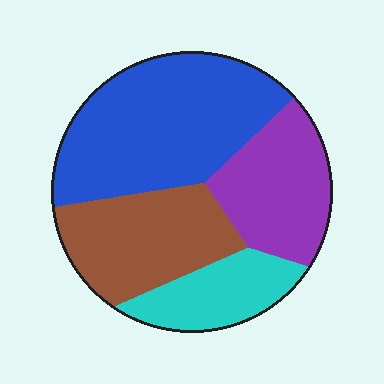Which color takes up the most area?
Blue, at roughly 40%.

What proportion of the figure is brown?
Brown covers roughly 25% of the figure.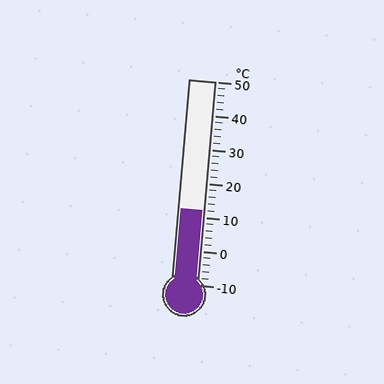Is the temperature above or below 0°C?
The temperature is above 0°C.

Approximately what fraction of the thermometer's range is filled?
The thermometer is filled to approximately 35% of its range.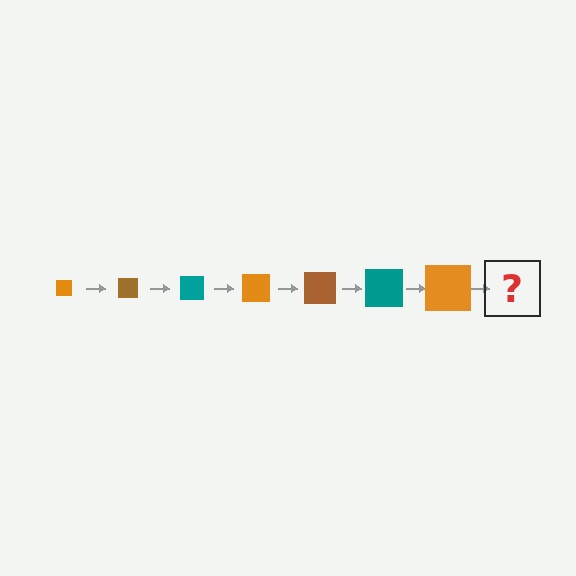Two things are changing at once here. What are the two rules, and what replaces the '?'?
The two rules are that the square grows larger each step and the color cycles through orange, brown, and teal. The '?' should be a brown square, larger than the previous one.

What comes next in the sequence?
The next element should be a brown square, larger than the previous one.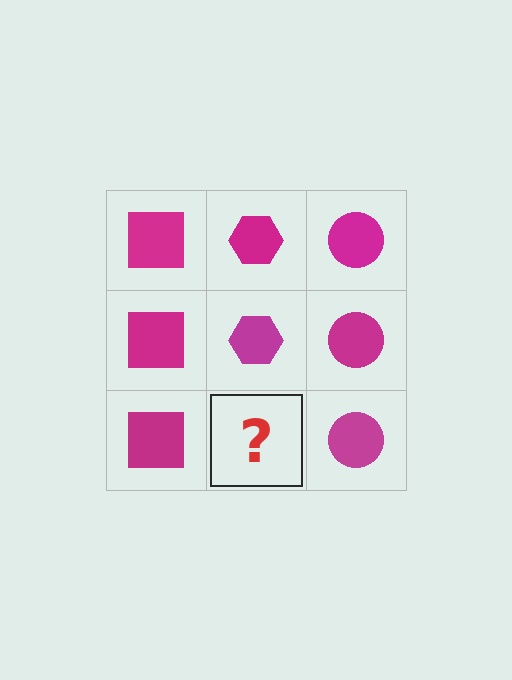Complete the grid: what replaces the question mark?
The question mark should be replaced with a magenta hexagon.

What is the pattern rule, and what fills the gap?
The rule is that each column has a consistent shape. The gap should be filled with a magenta hexagon.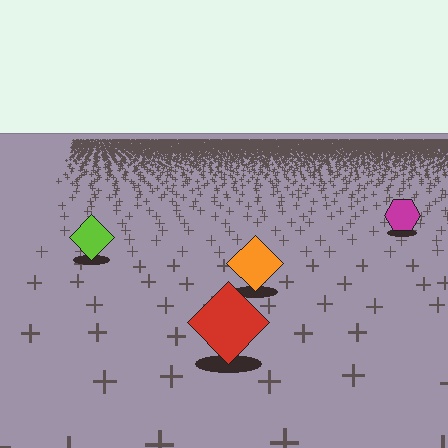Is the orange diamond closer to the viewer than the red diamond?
No. The red diamond is closer — you can tell from the texture gradient: the ground texture is coarser near it.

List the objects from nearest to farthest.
From nearest to farthest: the red diamond, the orange diamond, the lime diamond, the magenta hexagon.